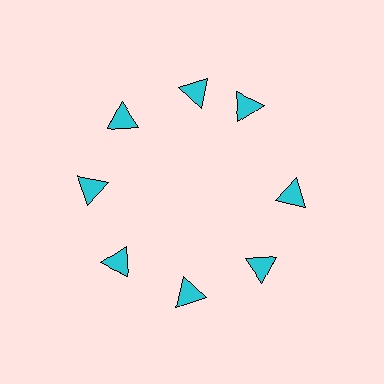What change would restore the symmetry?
The symmetry would be restored by rotating it back into even spacing with its neighbors so that all 8 triangles sit at equal angles and equal distance from the center.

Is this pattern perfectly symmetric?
No. The 8 cyan triangles are arranged in a ring, but one element near the 2 o'clock position is rotated out of alignment along the ring, breaking the 8-fold rotational symmetry.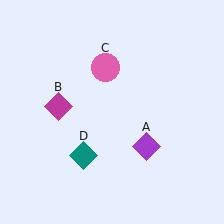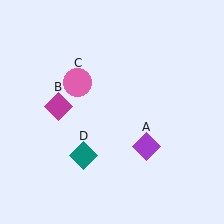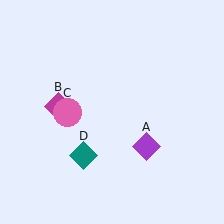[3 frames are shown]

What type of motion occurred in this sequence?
The pink circle (object C) rotated counterclockwise around the center of the scene.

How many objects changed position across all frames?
1 object changed position: pink circle (object C).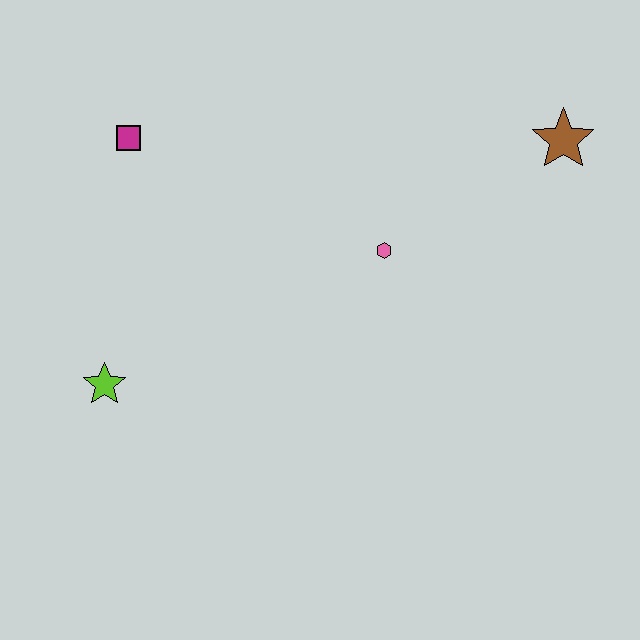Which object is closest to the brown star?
The pink hexagon is closest to the brown star.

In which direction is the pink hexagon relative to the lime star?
The pink hexagon is to the right of the lime star.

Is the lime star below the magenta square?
Yes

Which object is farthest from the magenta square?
The brown star is farthest from the magenta square.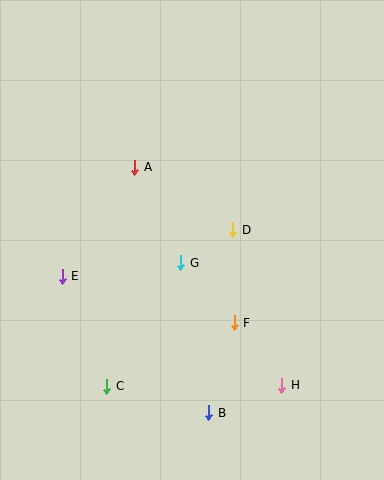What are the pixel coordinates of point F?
Point F is at (234, 323).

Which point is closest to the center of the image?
Point G at (181, 263) is closest to the center.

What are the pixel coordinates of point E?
Point E is at (62, 276).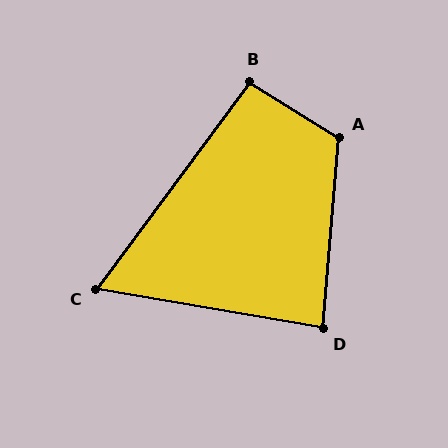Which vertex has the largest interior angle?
A, at approximately 117 degrees.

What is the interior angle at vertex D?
Approximately 85 degrees (approximately right).